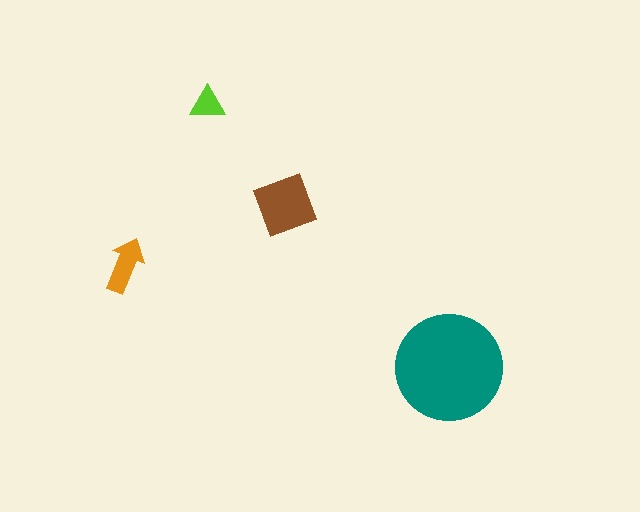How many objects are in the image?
There are 4 objects in the image.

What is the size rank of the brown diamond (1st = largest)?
2nd.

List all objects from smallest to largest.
The lime triangle, the orange arrow, the brown diamond, the teal circle.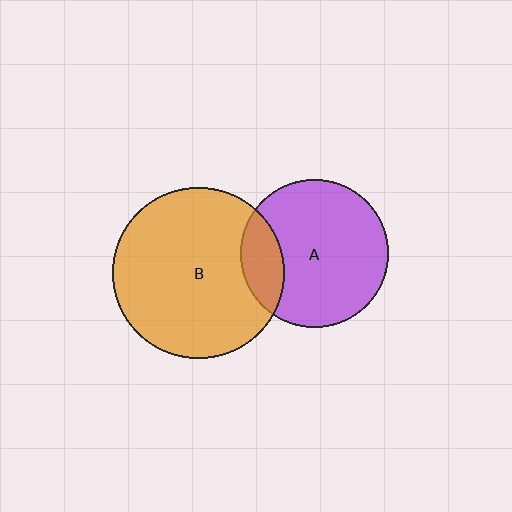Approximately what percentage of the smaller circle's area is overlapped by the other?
Approximately 20%.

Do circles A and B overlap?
Yes.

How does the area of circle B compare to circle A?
Approximately 1.3 times.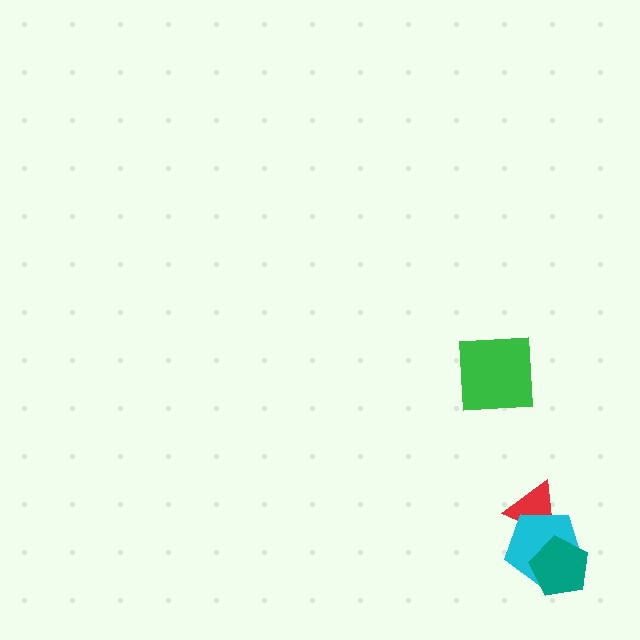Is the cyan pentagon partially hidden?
Yes, it is partially covered by another shape.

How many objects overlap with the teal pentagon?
1 object overlaps with the teal pentagon.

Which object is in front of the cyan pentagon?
The teal pentagon is in front of the cyan pentagon.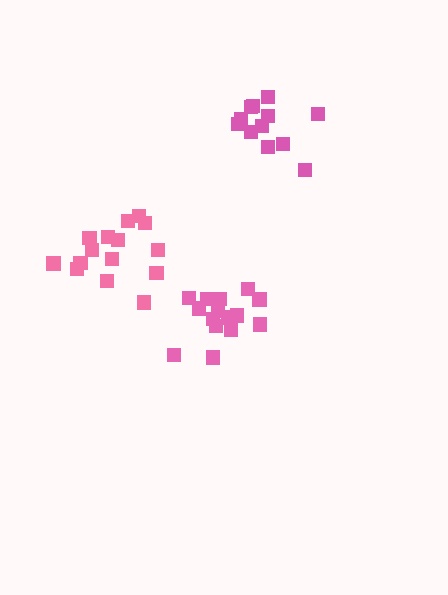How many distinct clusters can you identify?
There are 3 distinct clusters.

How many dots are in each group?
Group 1: 12 dots, Group 2: 16 dots, Group 3: 15 dots (43 total).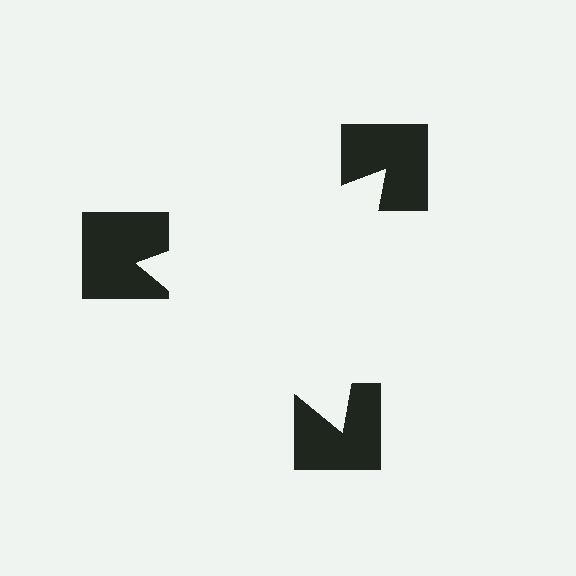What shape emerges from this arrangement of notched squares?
An illusory triangle — its edges are inferred from the aligned wedge cuts in the notched squares, not physically drawn.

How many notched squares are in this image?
There are 3 — one at each vertex of the illusory triangle.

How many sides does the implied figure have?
3 sides.